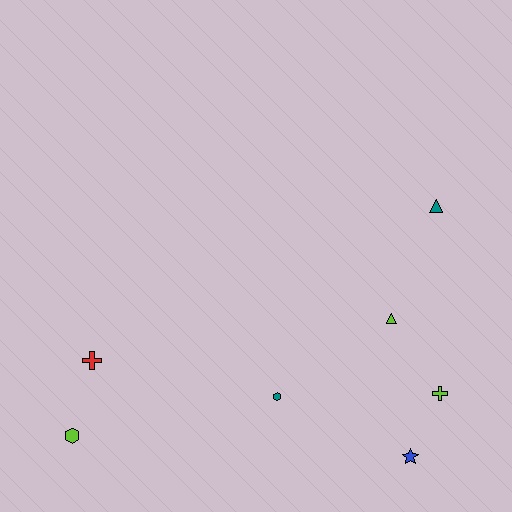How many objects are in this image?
There are 7 objects.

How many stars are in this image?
There is 1 star.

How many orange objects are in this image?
There are no orange objects.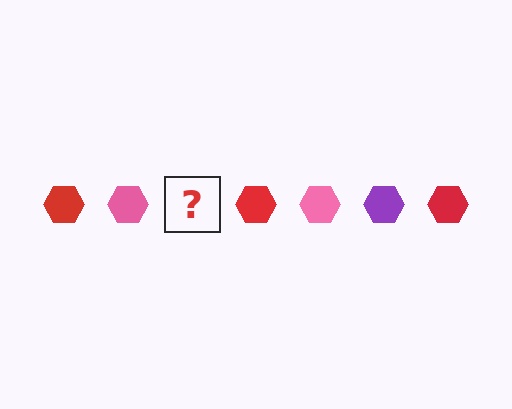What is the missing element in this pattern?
The missing element is a purple hexagon.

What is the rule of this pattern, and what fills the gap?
The rule is that the pattern cycles through red, pink, purple hexagons. The gap should be filled with a purple hexagon.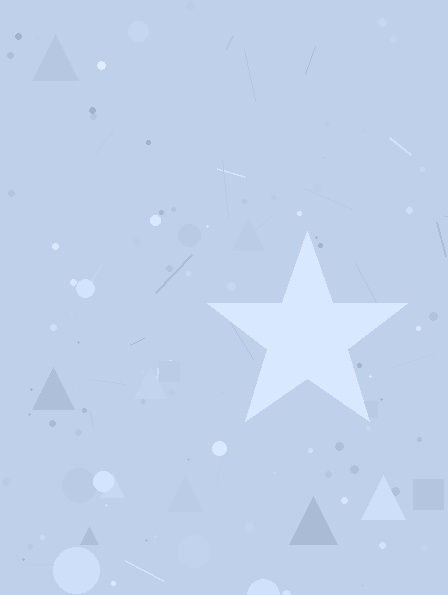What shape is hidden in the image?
A star is hidden in the image.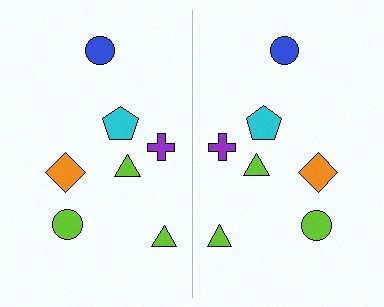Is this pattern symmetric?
Yes, this pattern has bilateral (reflection) symmetry.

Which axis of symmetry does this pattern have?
The pattern has a vertical axis of symmetry running through the center of the image.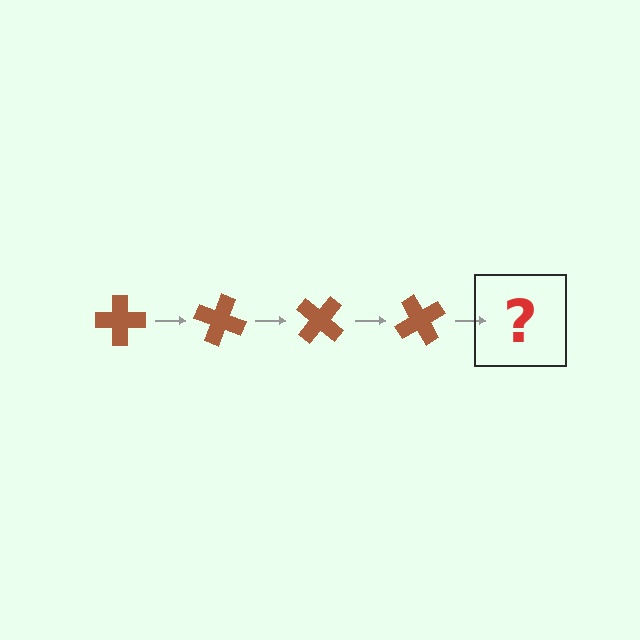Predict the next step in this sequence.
The next step is a brown cross rotated 80 degrees.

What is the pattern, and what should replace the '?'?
The pattern is that the cross rotates 20 degrees each step. The '?' should be a brown cross rotated 80 degrees.